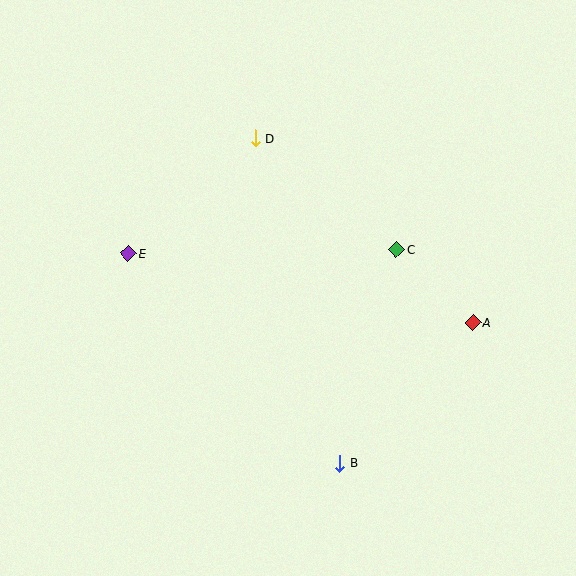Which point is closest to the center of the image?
Point C at (396, 249) is closest to the center.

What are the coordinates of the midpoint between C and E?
The midpoint between C and E is at (262, 251).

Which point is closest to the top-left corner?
Point E is closest to the top-left corner.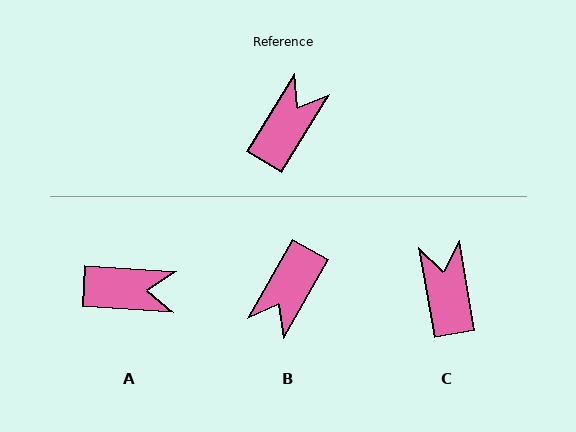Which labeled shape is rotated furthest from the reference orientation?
B, about 178 degrees away.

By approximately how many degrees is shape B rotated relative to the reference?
Approximately 178 degrees clockwise.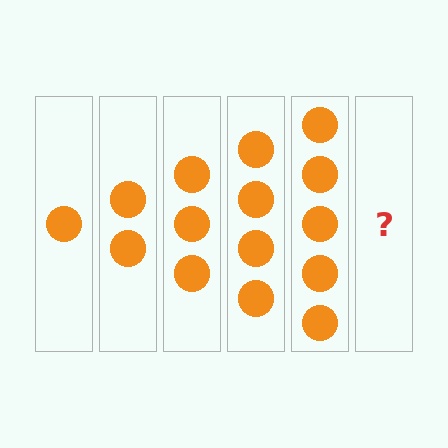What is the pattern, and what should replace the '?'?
The pattern is that each step adds one more circle. The '?' should be 6 circles.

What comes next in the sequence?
The next element should be 6 circles.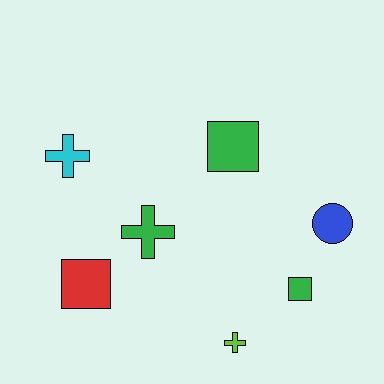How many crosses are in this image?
There are 3 crosses.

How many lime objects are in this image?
There is 1 lime object.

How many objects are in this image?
There are 7 objects.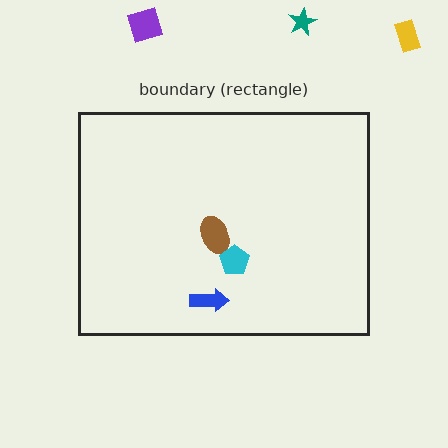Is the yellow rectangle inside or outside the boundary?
Outside.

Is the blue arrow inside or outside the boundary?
Inside.